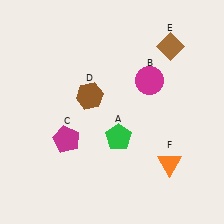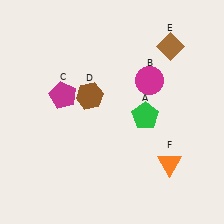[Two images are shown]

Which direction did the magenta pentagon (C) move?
The magenta pentagon (C) moved up.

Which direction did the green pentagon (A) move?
The green pentagon (A) moved right.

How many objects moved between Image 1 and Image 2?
2 objects moved between the two images.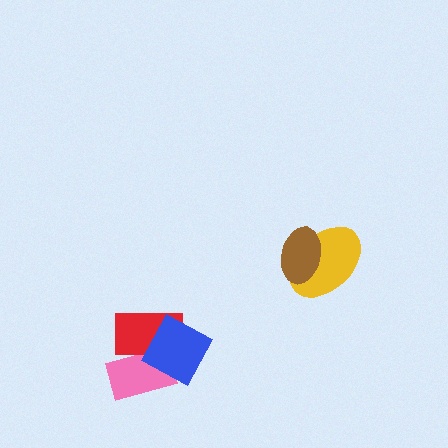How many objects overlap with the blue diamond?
2 objects overlap with the blue diamond.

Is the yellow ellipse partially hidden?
Yes, it is partially covered by another shape.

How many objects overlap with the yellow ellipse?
1 object overlaps with the yellow ellipse.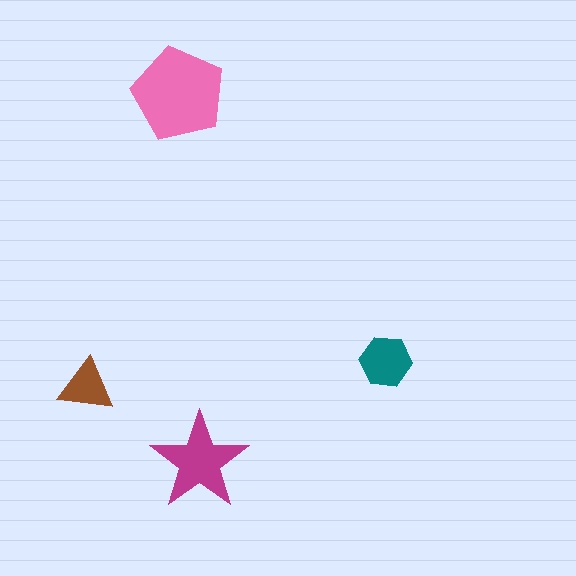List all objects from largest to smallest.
The pink pentagon, the magenta star, the teal hexagon, the brown triangle.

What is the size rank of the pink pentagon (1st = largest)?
1st.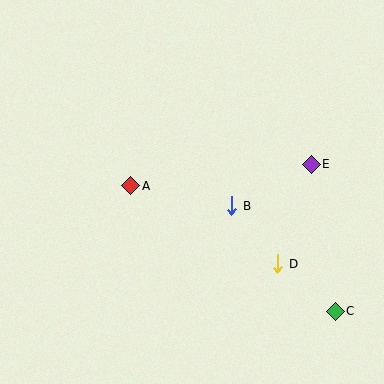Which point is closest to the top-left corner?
Point A is closest to the top-left corner.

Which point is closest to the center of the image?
Point B at (232, 206) is closest to the center.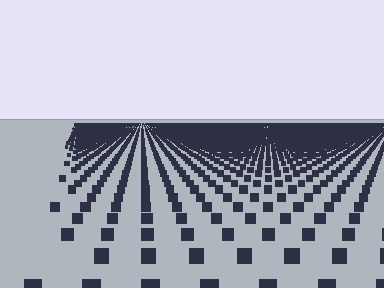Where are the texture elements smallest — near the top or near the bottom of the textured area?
Near the top.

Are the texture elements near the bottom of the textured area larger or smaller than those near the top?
Larger. Near the bottom, elements are closer to the viewer and appear at a bigger on-screen size.